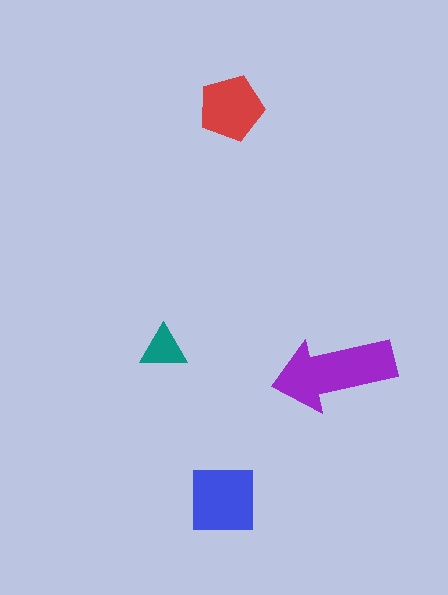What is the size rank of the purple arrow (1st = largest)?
1st.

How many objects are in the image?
There are 4 objects in the image.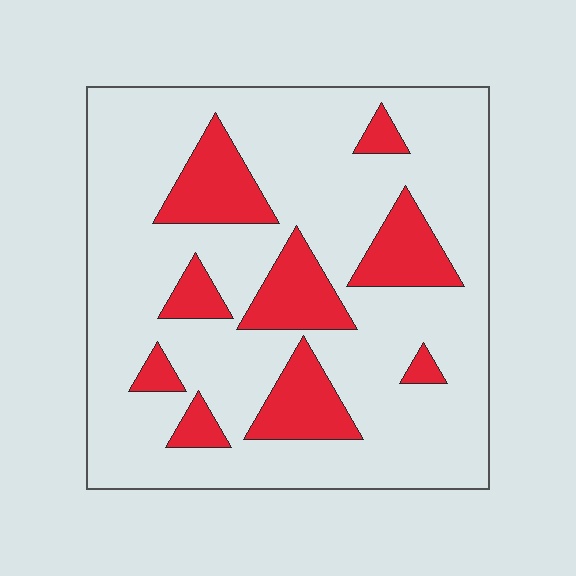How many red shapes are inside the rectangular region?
9.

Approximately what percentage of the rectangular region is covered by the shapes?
Approximately 20%.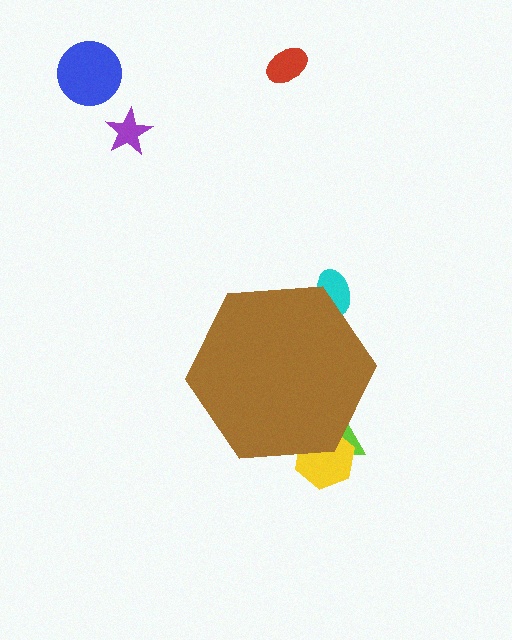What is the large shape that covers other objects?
A brown hexagon.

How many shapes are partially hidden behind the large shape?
3 shapes are partially hidden.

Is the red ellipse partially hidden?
No, the red ellipse is fully visible.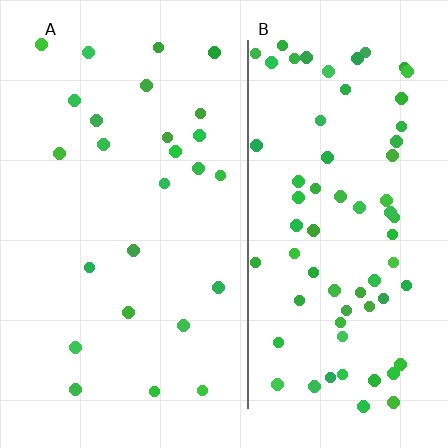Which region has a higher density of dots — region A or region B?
B (the right).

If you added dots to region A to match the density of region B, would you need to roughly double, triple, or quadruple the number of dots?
Approximately triple.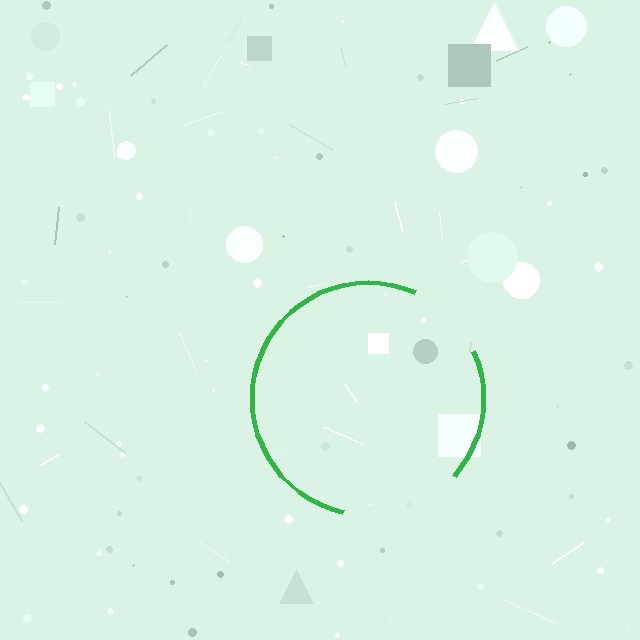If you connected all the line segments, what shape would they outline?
They would outline a circle.